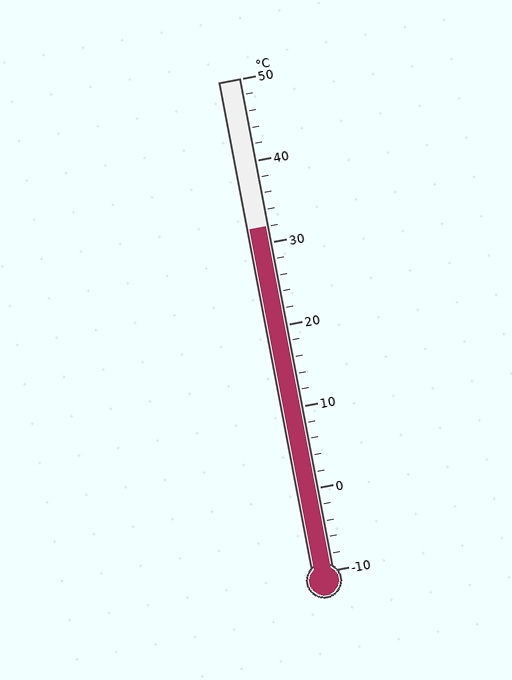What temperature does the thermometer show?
The thermometer shows approximately 32°C.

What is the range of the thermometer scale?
The thermometer scale ranges from -10°C to 50°C.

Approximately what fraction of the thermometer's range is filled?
The thermometer is filled to approximately 70% of its range.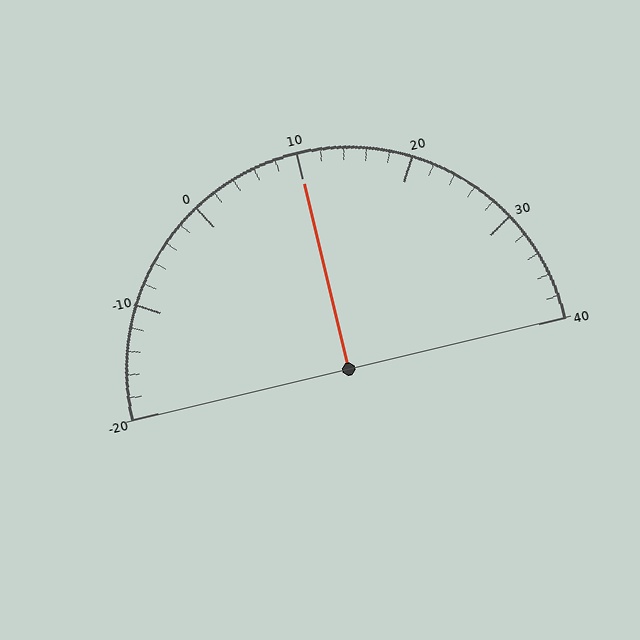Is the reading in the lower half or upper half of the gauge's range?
The reading is in the upper half of the range (-20 to 40).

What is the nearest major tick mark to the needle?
The nearest major tick mark is 10.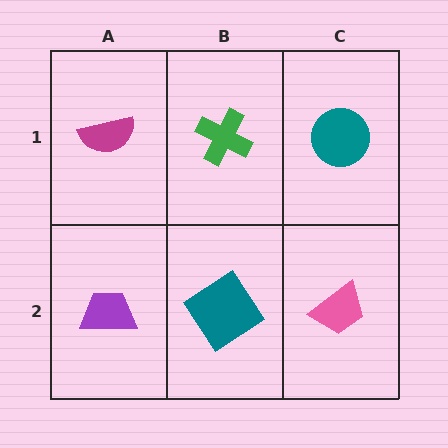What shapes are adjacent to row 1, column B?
A teal diamond (row 2, column B), a magenta semicircle (row 1, column A), a teal circle (row 1, column C).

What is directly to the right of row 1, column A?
A green cross.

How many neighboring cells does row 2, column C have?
2.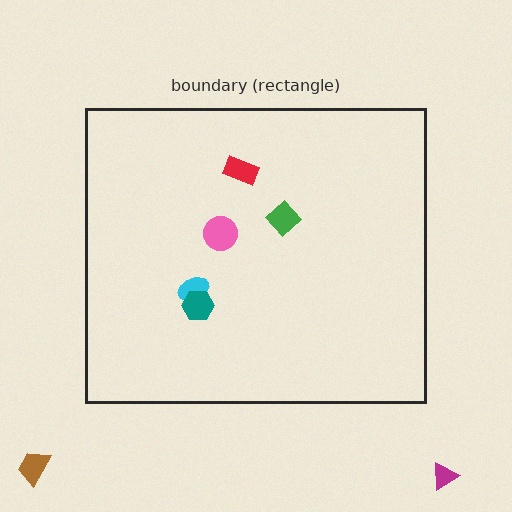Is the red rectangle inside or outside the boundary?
Inside.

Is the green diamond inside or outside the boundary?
Inside.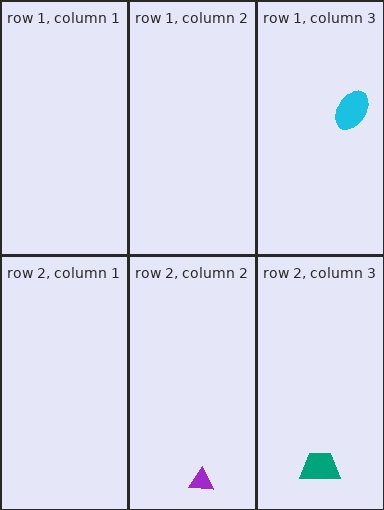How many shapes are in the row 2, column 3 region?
1.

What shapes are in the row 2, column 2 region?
The purple triangle.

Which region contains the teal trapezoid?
The row 2, column 3 region.